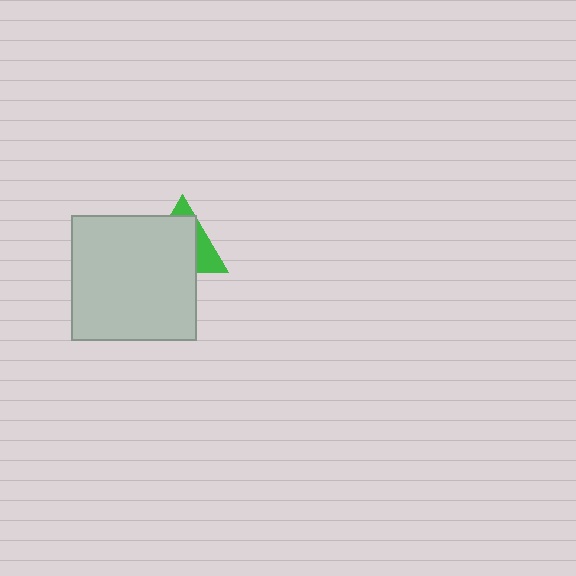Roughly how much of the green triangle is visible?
A small part of it is visible (roughly 31%).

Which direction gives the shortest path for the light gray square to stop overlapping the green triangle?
Moving toward the lower-left gives the shortest separation.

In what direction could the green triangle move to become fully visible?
The green triangle could move toward the upper-right. That would shift it out from behind the light gray square entirely.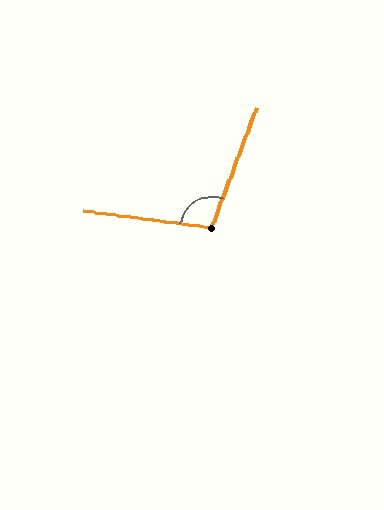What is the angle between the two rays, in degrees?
Approximately 103 degrees.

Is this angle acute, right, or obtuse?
It is obtuse.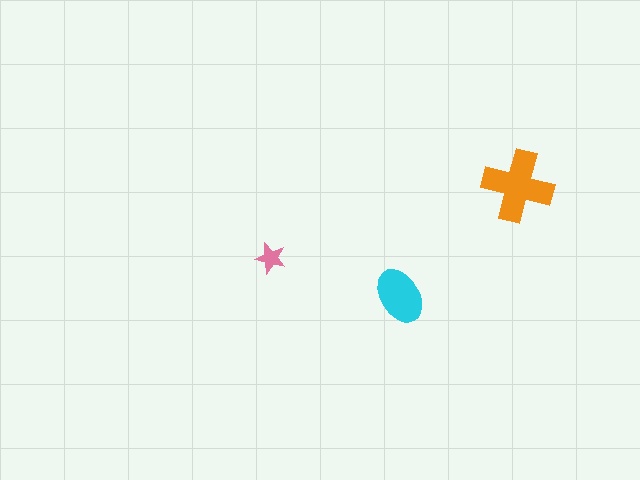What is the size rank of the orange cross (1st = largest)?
1st.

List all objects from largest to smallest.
The orange cross, the cyan ellipse, the pink star.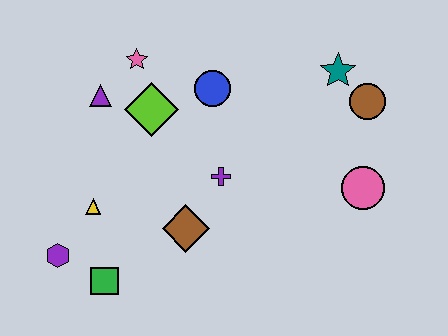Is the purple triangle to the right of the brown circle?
No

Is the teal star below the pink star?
Yes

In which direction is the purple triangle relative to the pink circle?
The purple triangle is to the left of the pink circle.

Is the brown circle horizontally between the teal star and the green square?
No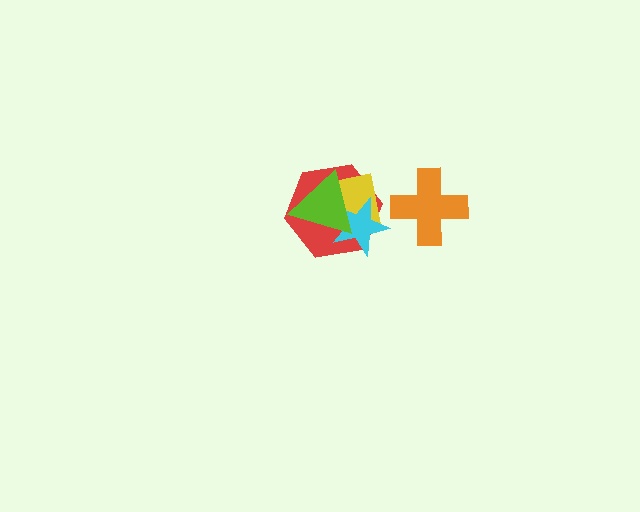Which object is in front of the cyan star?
The lime triangle is in front of the cyan star.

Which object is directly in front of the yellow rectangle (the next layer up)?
The cyan star is directly in front of the yellow rectangle.